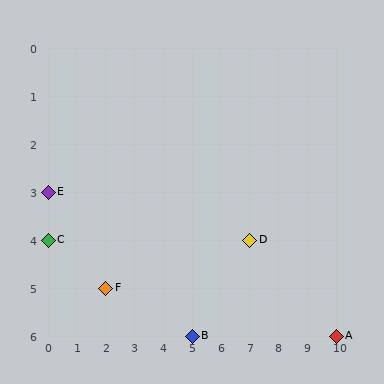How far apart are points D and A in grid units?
Points D and A are 3 columns and 2 rows apart (about 3.6 grid units diagonally).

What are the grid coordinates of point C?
Point C is at grid coordinates (0, 4).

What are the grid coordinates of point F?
Point F is at grid coordinates (2, 5).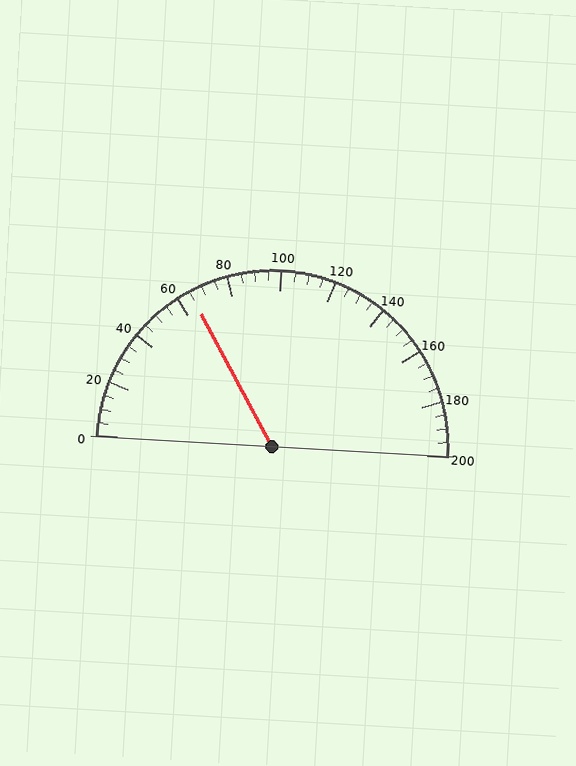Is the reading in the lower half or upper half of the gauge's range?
The reading is in the lower half of the range (0 to 200).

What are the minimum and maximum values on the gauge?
The gauge ranges from 0 to 200.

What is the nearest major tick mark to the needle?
The nearest major tick mark is 60.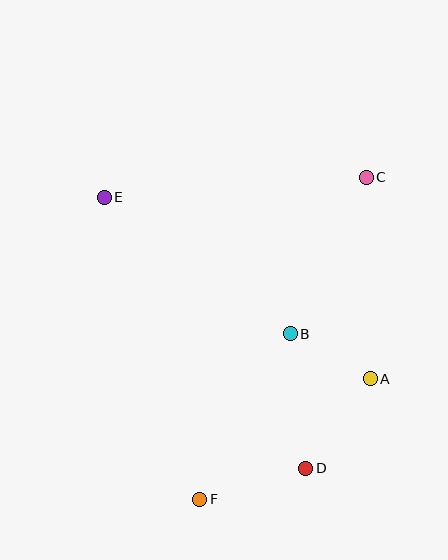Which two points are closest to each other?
Points A and B are closest to each other.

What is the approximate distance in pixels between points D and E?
The distance between D and E is approximately 338 pixels.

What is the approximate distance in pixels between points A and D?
The distance between A and D is approximately 110 pixels.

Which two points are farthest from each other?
Points C and F are farthest from each other.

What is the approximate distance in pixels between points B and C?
The distance between B and C is approximately 174 pixels.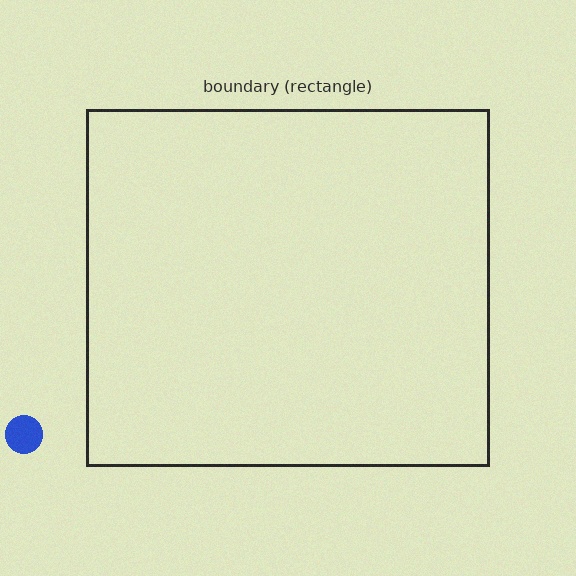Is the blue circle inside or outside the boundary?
Outside.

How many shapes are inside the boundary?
0 inside, 1 outside.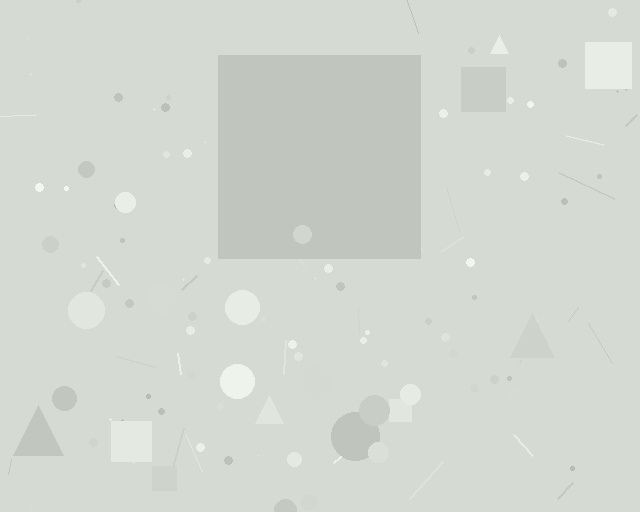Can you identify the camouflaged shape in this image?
The camouflaged shape is a square.